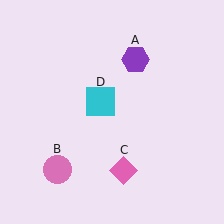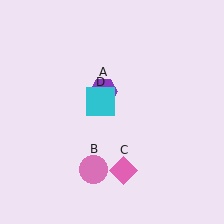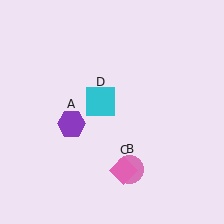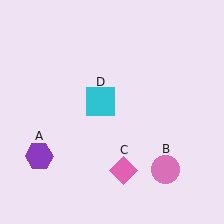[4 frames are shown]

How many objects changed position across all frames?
2 objects changed position: purple hexagon (object A), pink circle (object B).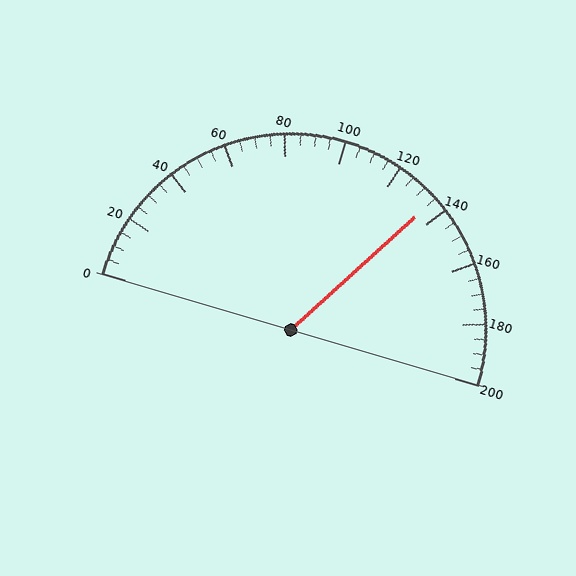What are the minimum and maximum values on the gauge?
The gauge ranges from 0 to 200.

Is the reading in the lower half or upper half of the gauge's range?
The reading is in the upper half of the range (0 to 200).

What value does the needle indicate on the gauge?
The needle indicates approximately 135.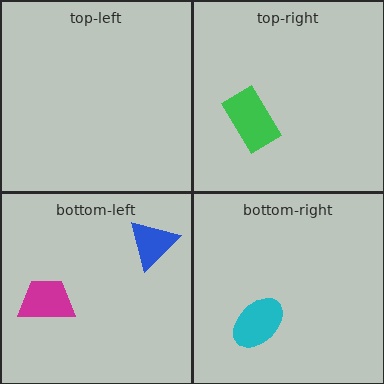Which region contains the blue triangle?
The bottom-left region.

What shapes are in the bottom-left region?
The magenta trapezoid, the blue triangle.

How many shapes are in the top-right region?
1.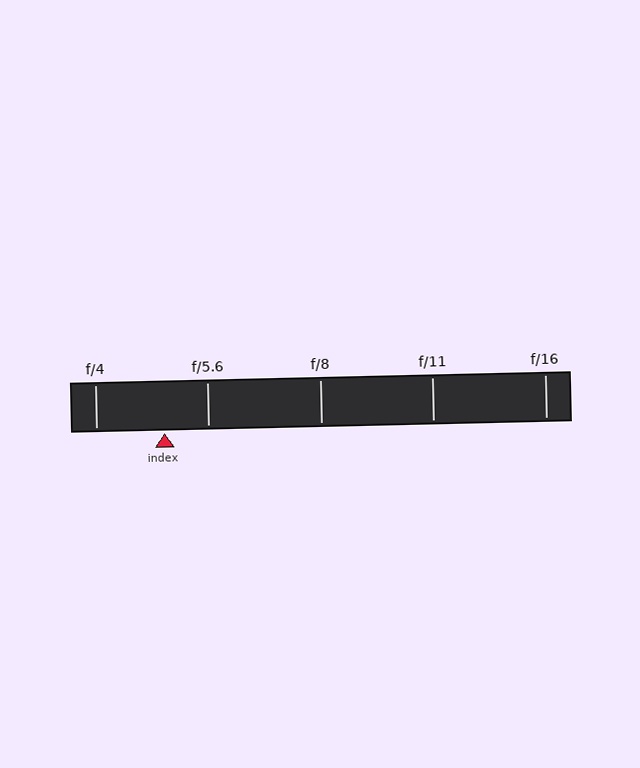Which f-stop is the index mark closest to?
The index mark is closest to f/5.6.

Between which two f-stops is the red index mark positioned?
The index mark is between f/4 and f/5.6.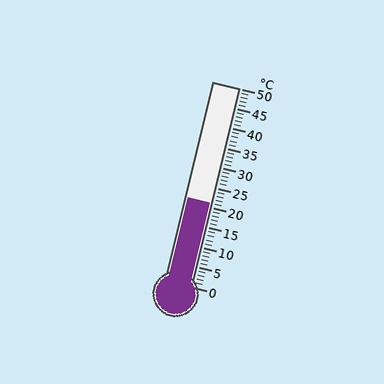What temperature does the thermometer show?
The thermometer shows approximately 21°C.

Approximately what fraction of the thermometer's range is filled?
The thermometer is filled to approximately 40% of its range.